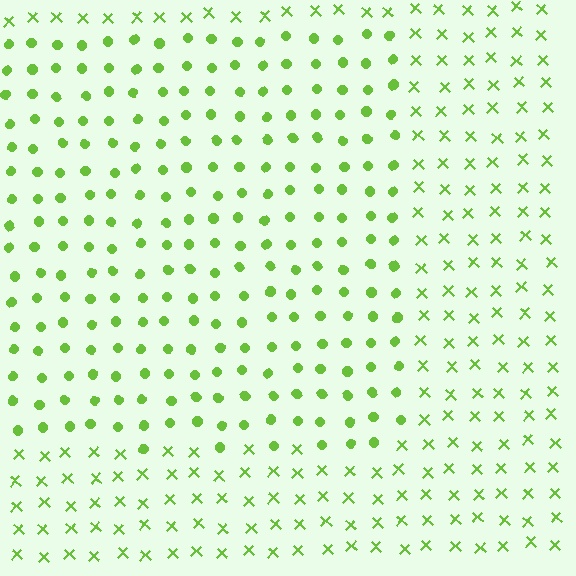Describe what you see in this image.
The image is filled with small lime elements arranged in a uniform grid. A rectangle-shaped region contains circles, while the surrounding area contains X marks. The boundary is defined purely by the change in element shape.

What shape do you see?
I see a rectangle.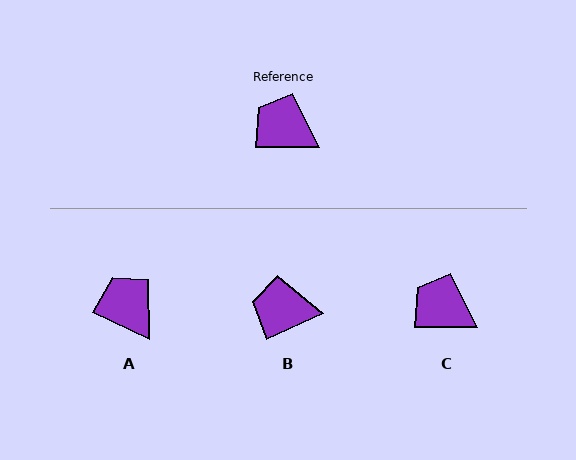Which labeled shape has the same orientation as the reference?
C.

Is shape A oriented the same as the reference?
No, it is off by about 26 degrees.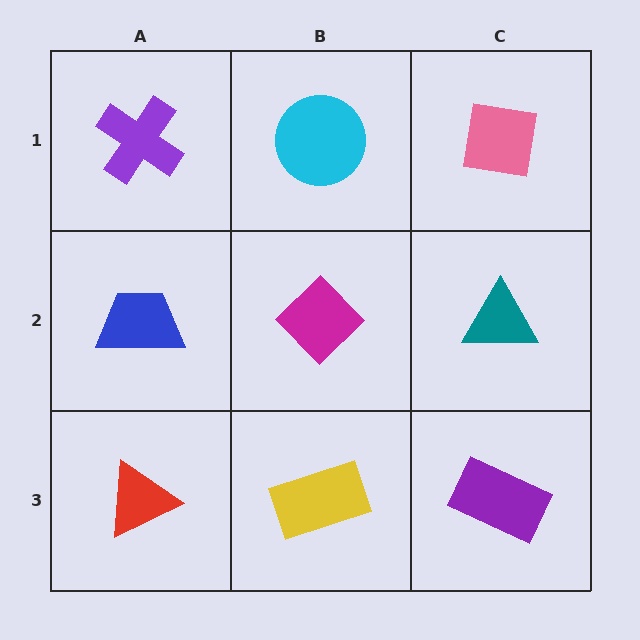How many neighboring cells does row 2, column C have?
3.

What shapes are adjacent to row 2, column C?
A pink square (row 1, column C), a purple rectangle (row 3, column C), a magenta diamond (row 2, column B).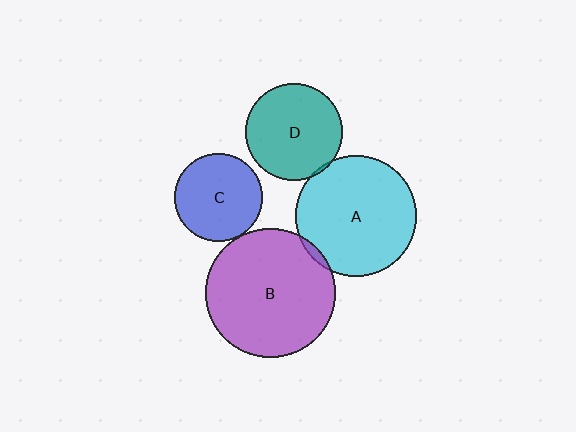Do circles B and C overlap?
Yes.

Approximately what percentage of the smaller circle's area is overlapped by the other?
Approximately 5%.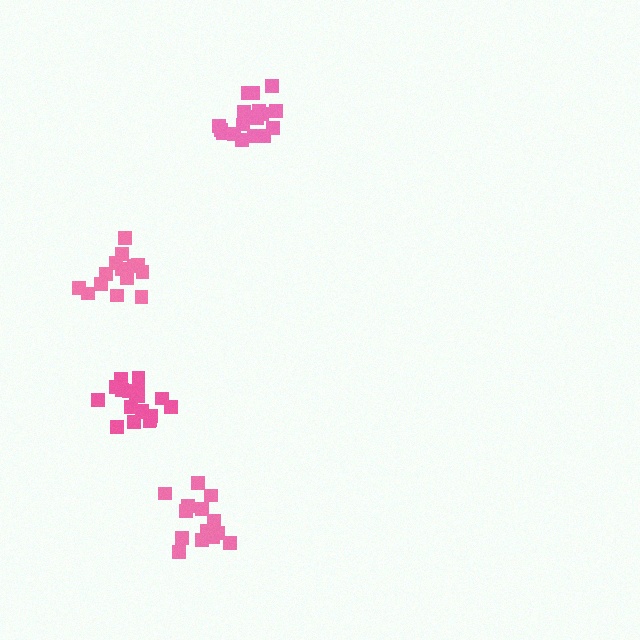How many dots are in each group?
Group 1: 19 dots, Group 2: 19 dots, Group 3: 14 dots, Group 4: 14 dots (66 total).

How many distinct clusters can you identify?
There are 4 distinct clusters.